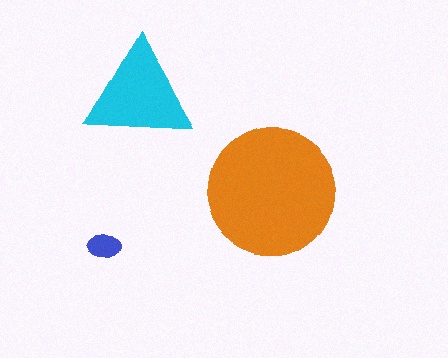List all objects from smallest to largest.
The blue ellipse, the cyan triangle, the orange circle.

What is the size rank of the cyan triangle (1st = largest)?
2nd.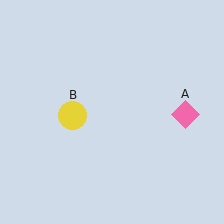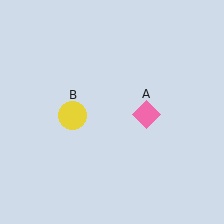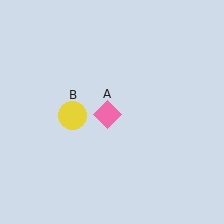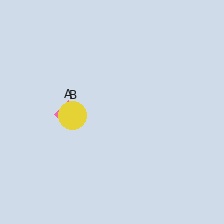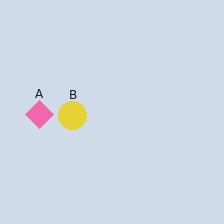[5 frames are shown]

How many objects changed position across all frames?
1 object changed position: pink diamond (object A).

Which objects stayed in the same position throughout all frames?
Yellow circle (object B) remained stationary.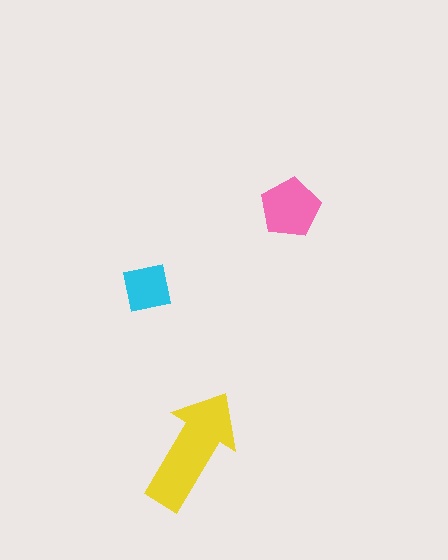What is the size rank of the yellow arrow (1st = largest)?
1st.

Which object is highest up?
The pink pentagon is topmost.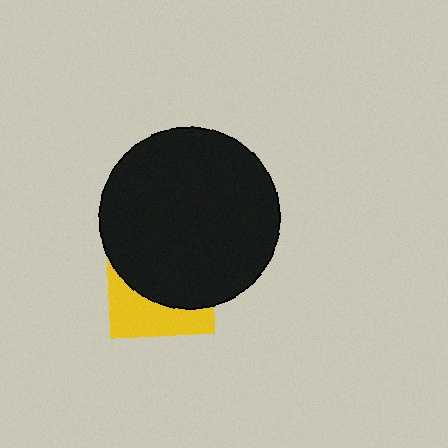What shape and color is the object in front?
The object in front is a black circle.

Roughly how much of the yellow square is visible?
A small part of it is visible (roughly 37%).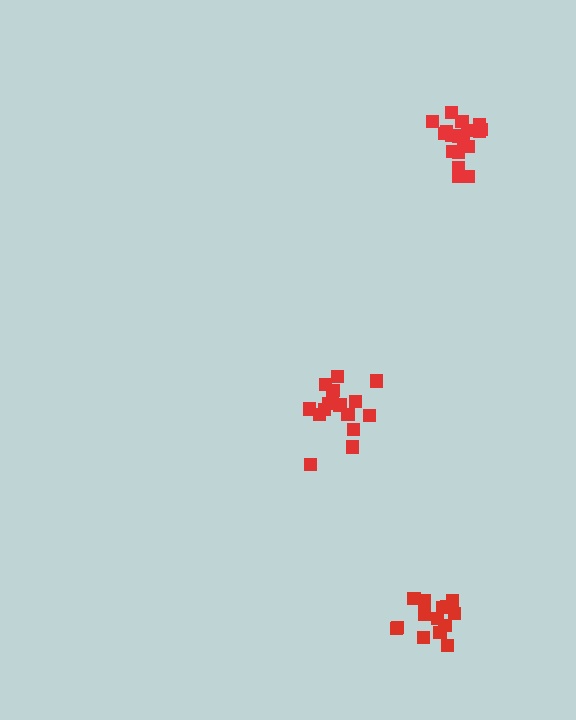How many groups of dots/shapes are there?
There are 3 groups.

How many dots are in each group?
Group 1: 14 dots, Group 2: 17 dots, Group 3: 18 dots (49 total).